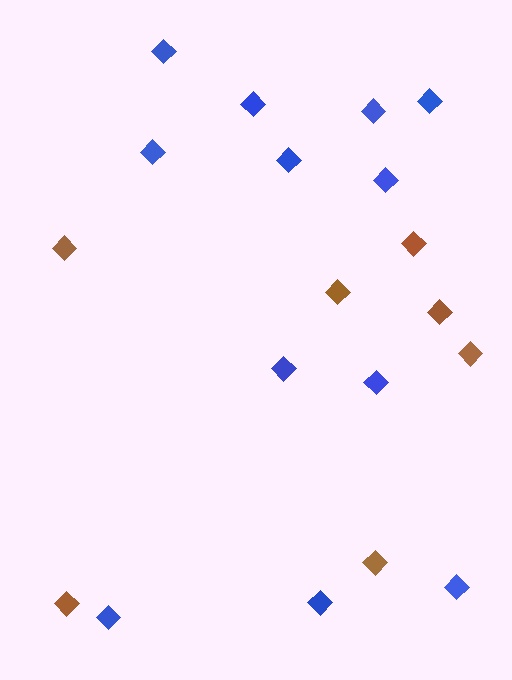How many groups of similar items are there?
There are 2 groups: one group of blue diamonds (12) and one group of brown diamonds (7).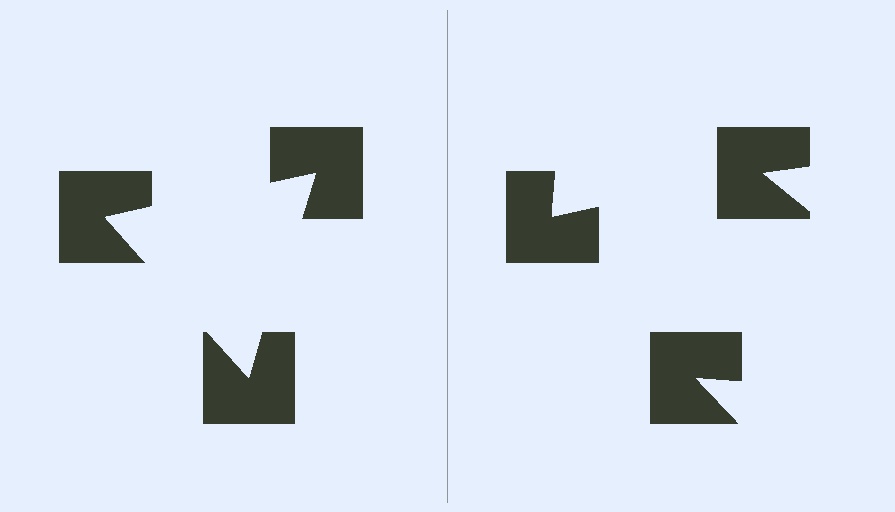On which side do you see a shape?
An illusory triangle appears on the left side. On the right side the wedge cuts are rotated, so no coherent shape forms.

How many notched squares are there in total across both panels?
6 — 3 on each side.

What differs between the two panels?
The notched squares are positioned identically on both sides; only the wedge orientations differ. On the left they align to a triangle; on the right they are misaligned.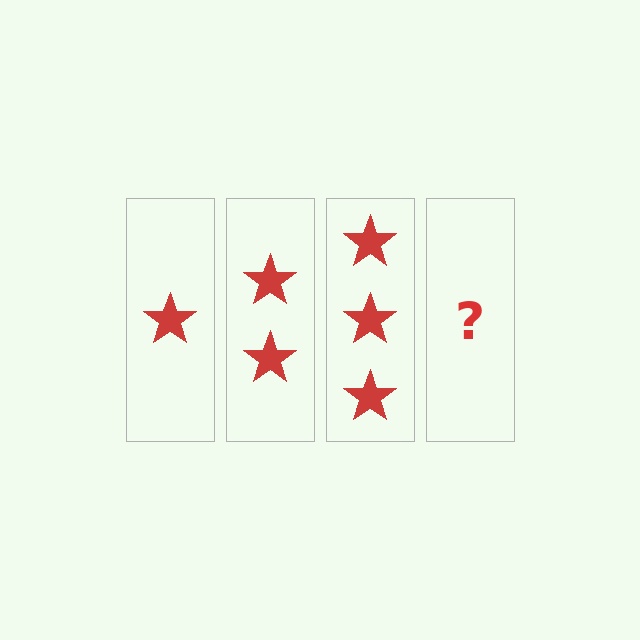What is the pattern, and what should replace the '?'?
The pattern is that each step adds one more star. The '?' should be 4 stars.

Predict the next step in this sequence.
The next step is 4 stars.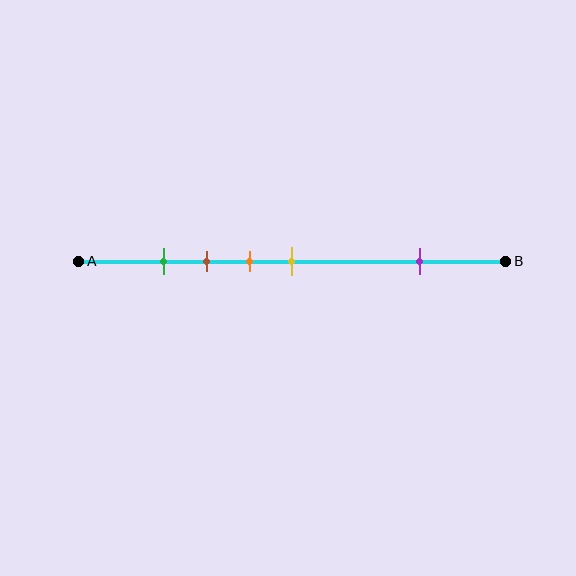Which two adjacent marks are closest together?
The green and brown marks are the closest adjacent pair.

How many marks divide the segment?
There are 5 marks dividing the segment.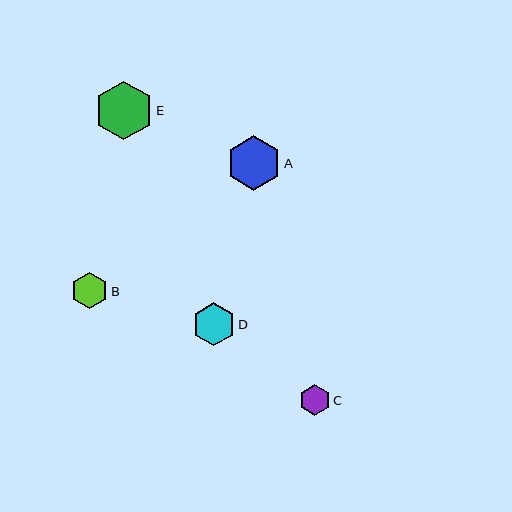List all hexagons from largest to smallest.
From largest to smallest: E, A, D, B, C.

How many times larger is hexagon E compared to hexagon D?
Hexagon E is approximately 1.4 times the size of hexagon D.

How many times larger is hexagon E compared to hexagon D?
Hexagon E is approximately 1.4 times the size of hexagon D.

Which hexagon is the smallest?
Hexagon C is the smallest with a size of approximately 31 pixels.